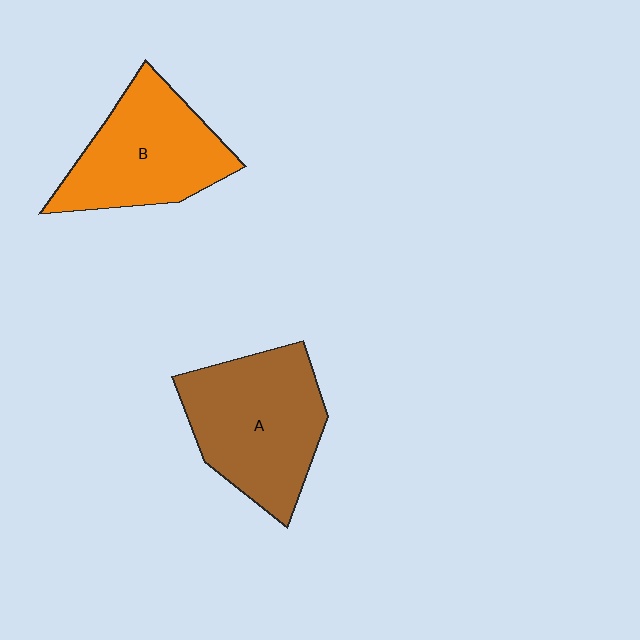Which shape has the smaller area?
Shape B (orange).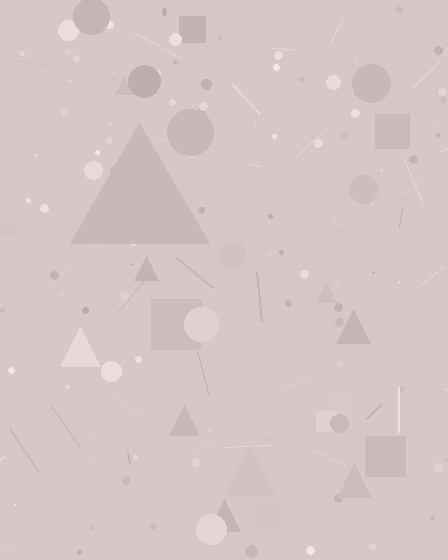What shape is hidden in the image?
A triangle is hidden in the image.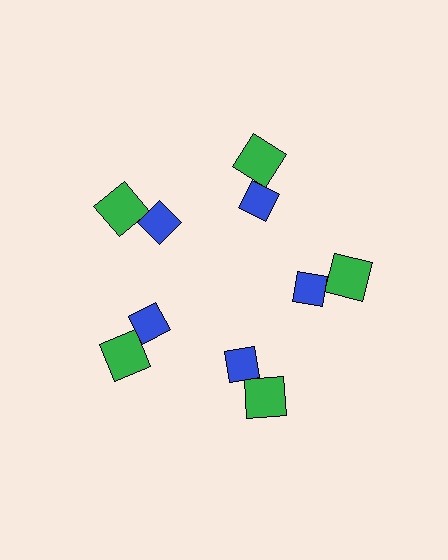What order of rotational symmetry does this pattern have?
This pattern has 5-fold rotational symmetry.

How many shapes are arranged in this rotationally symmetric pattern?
There are 10 shapes, arranged in 5 groups of 2.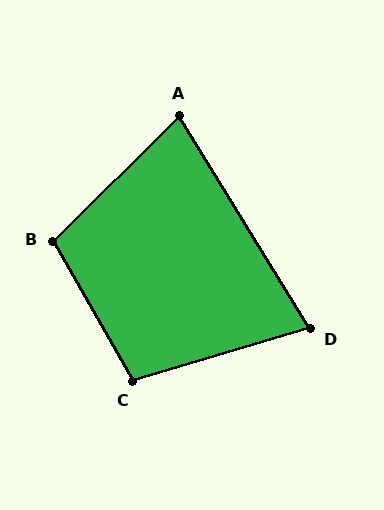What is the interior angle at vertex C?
Approximately 103 degrees (obtuse).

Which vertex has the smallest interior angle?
D, at approximately 75 degrees.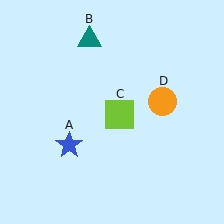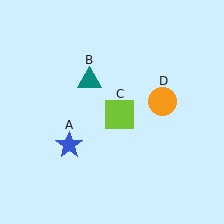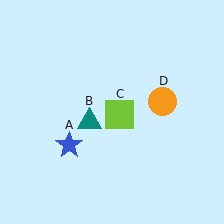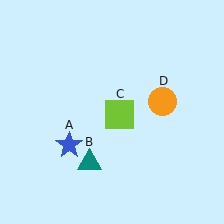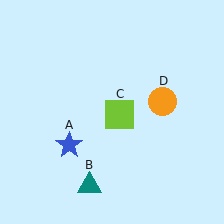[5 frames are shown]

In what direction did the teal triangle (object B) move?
The teal triangle (object B) moved down.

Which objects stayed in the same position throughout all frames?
Blue star (object A) and lime square (object C) and orange circle (object D) remained stationary.